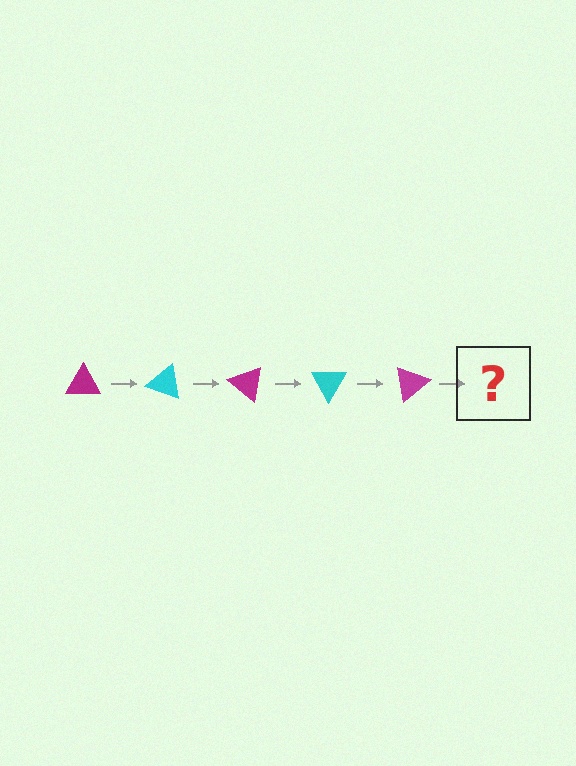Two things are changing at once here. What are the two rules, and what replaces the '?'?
The two rules are that it rotates 20 degrees each step and the color cycles through magenta and cyan. The '?' should be a cyan triangle, rotated 100 degrees from the start.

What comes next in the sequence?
The next element should be a cyan triangle, rotated 100 degrees from the start.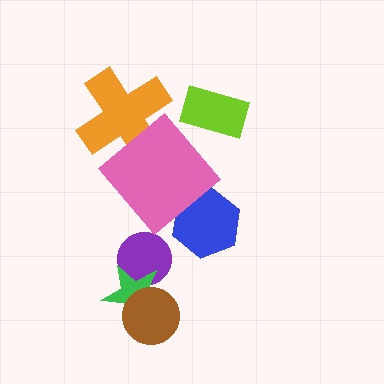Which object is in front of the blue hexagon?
The pink diamond is in front of the blue hexagon.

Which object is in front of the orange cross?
The pink diamond is in front of the orange cross.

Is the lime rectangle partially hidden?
No, no other shape covers it.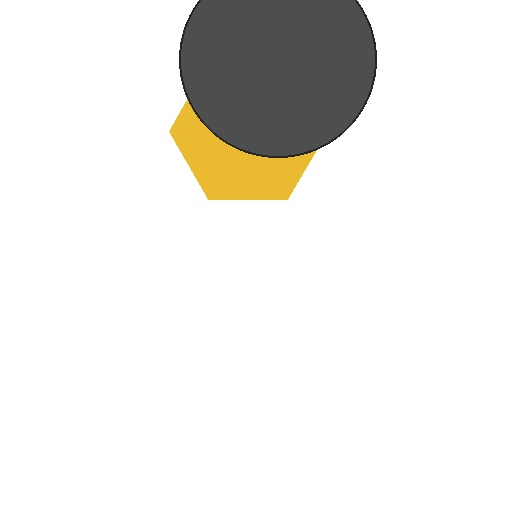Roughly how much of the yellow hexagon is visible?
A small part of it is visible (roughly 39%).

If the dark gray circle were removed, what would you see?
You would see the complete yellow hexagon.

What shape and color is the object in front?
The object in front is a dark gray circle.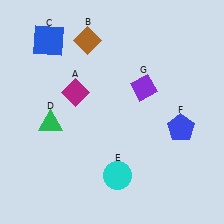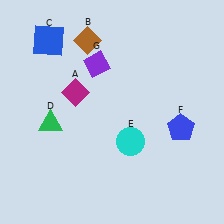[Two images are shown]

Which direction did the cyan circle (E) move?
The cyan circle (E) moved up.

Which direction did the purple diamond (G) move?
The purple diamond (G) moved left.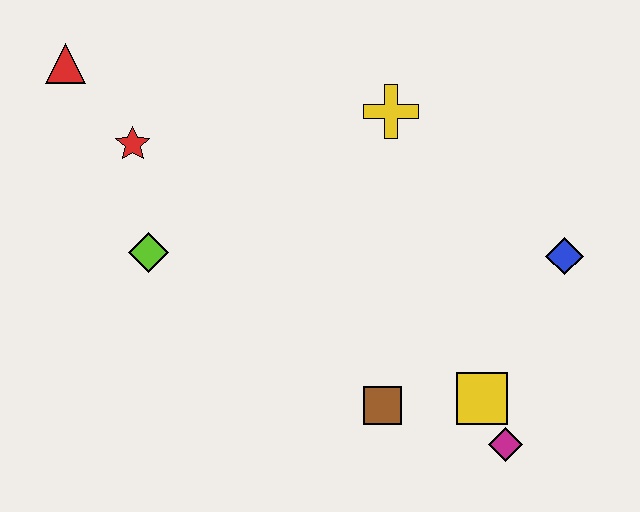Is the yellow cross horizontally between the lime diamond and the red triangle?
No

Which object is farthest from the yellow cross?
The magenta diamond is farthest from the yellow cross.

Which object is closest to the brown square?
The yellow square is closest to the brown square.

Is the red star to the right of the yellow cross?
No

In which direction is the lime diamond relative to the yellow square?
The lime diamond is to the left of the yellow square.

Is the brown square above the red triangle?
No